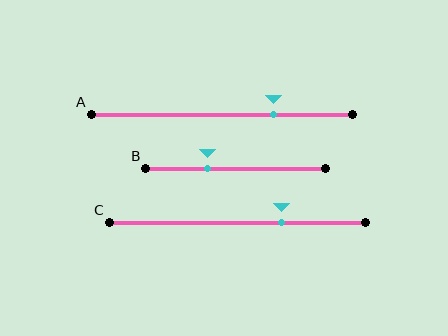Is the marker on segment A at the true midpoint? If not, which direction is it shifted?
No, the marker on segment A is shifted to the right by about 20% of the segment length.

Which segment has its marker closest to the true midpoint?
Segment B has its marker closest to the true midpoint.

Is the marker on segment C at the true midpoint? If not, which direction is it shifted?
No, the marker on segment C is shifted to the right by about 17% of the segment length.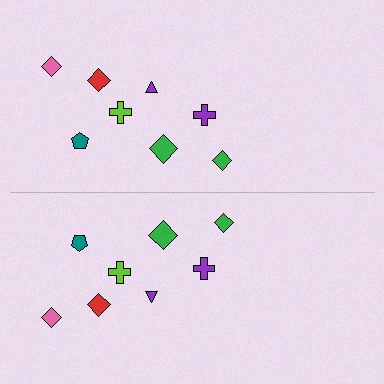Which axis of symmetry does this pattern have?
The pattern has a horizontal axis of symmetry running through the center of the image.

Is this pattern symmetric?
Yes, this pattern has bilateral (reflection) symmetry.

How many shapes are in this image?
There are 16 shapes in this image.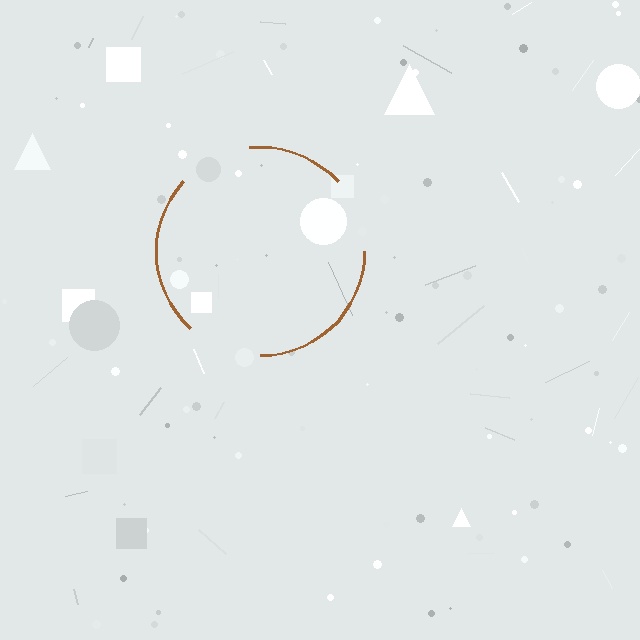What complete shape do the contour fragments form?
The contour fragments form a circle.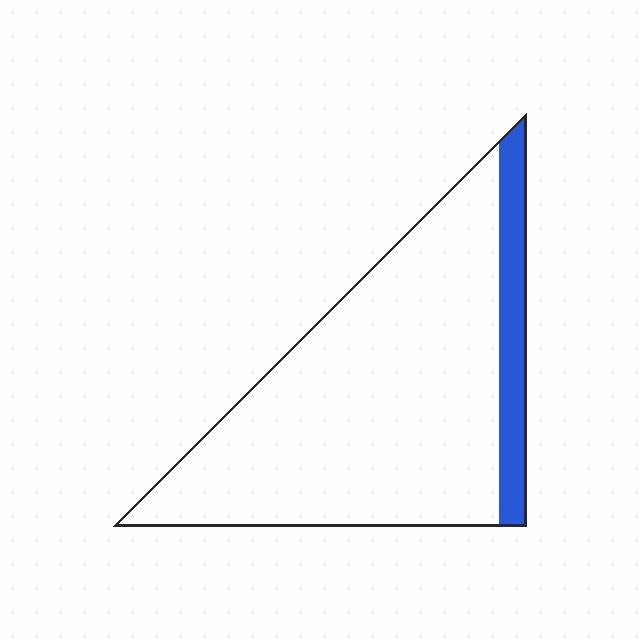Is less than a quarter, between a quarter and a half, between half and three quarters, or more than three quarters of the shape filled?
Less than a quarter.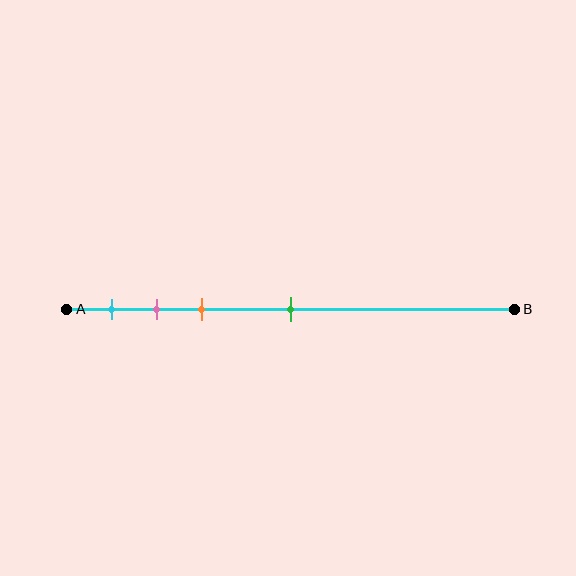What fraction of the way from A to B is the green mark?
The green mark is approximately 50% (0.5) of the way from A to B.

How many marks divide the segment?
There are 4 marks dividing the segment.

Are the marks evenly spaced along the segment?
No, the marks are not evenly spaced.